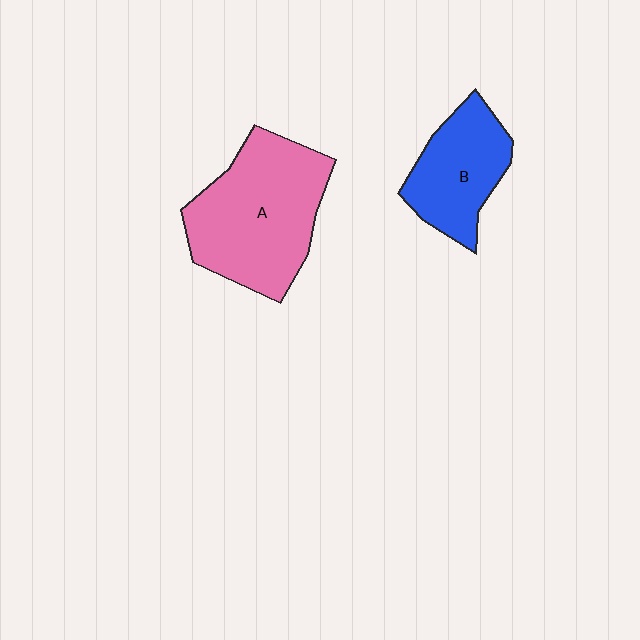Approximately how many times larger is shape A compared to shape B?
Approximately 1.6 times.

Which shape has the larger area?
Shape A (pink).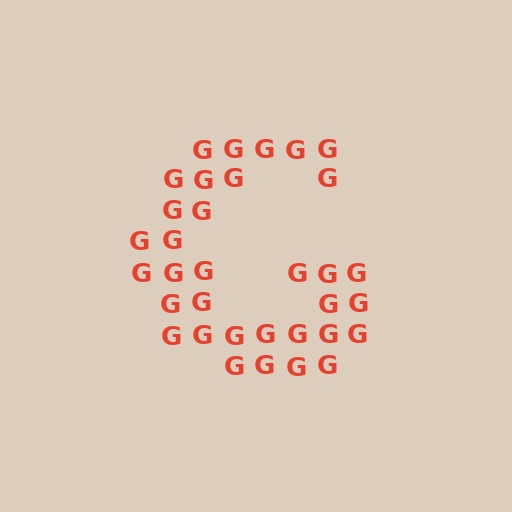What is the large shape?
The large shape is the letter G.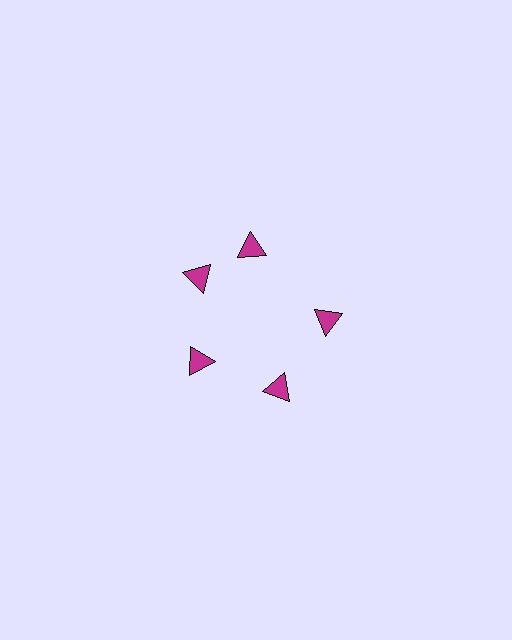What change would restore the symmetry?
The symmetry would be restored by rotating it back into even spacing with its neighbors so that all 5 triangles sit at equal angles and equal distance from the center.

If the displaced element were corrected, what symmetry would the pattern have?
It would have 5-fold rotational symmetry — the pattern would map onto itself every 72 degrees.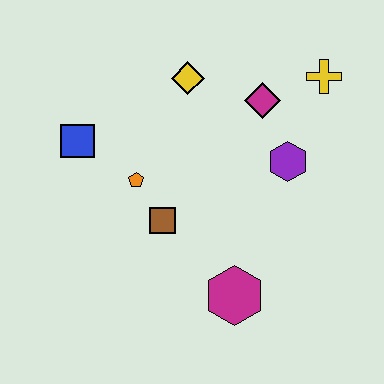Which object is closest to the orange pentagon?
The brown square is closest to the orange pentagon.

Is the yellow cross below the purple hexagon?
No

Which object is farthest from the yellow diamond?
The magenta hexagon is farthest from the yellow diamond.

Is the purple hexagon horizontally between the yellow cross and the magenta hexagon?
Yes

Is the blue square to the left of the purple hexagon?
Yes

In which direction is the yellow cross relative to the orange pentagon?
The yellow cross is to the right of the orange pentagon.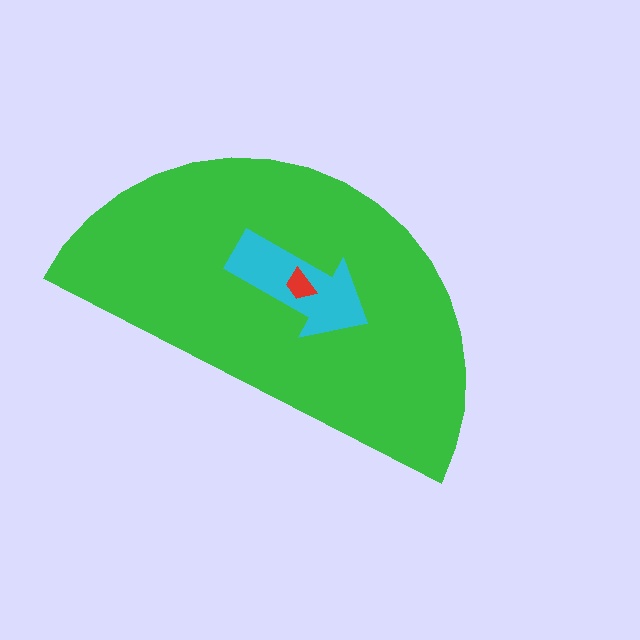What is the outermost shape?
The green semicircle.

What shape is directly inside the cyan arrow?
The red trapezoid.